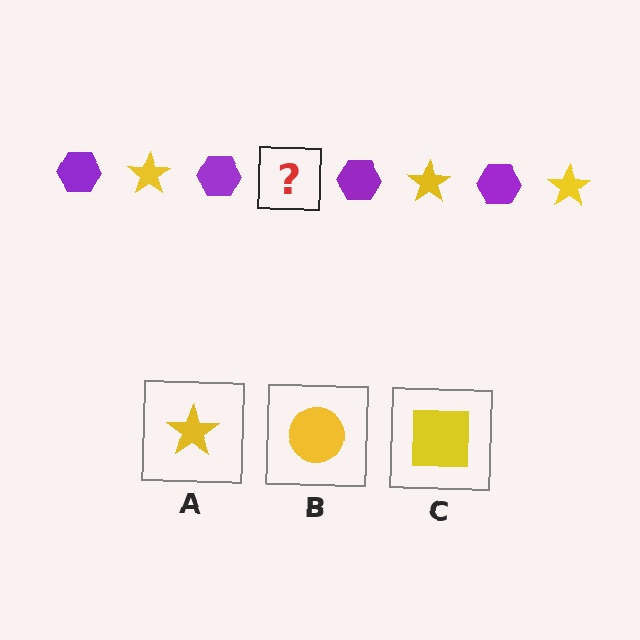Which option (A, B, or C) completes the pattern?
A.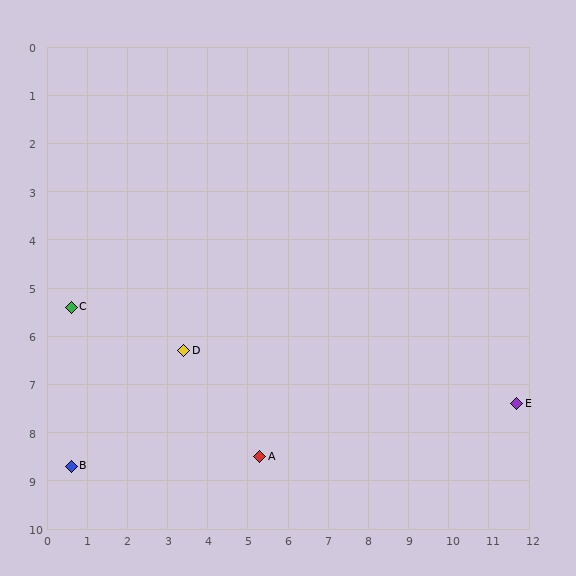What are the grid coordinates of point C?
Point C is at approximately (0.6, 5.4).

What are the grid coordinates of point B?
Point B is at approximately (0.6, 8.7).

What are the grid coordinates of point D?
Point D is at approximately (3.4, 6.3).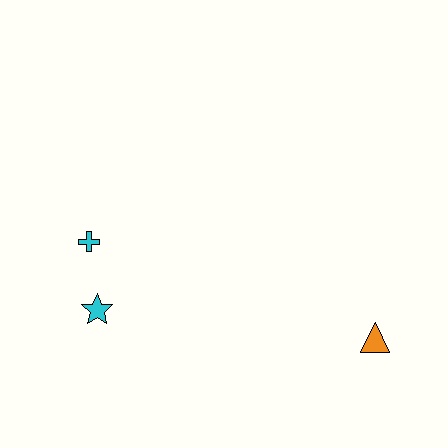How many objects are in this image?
There are 3 objects.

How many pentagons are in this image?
There are no pentagons.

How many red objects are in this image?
There are no red objects.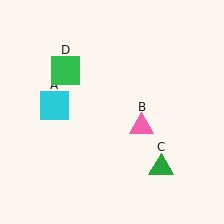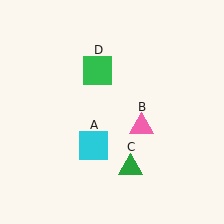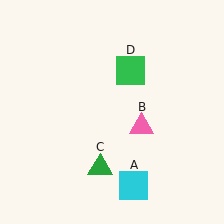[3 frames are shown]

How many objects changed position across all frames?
3 objects changed position: cyan square (object A), green triangle (object C), green square (object D).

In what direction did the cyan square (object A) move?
The cyan square (object A) moved down and to the right.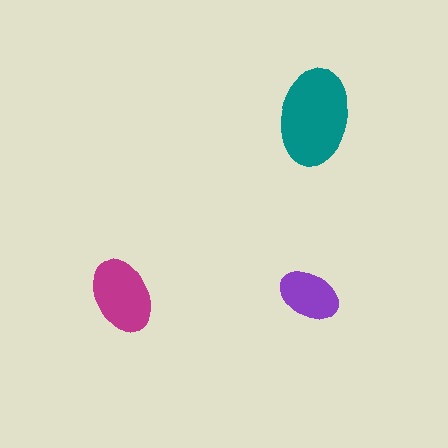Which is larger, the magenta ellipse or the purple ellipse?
The magenta one.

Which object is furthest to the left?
The magenta ellipse is leftmost.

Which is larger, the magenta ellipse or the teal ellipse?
The teal one.